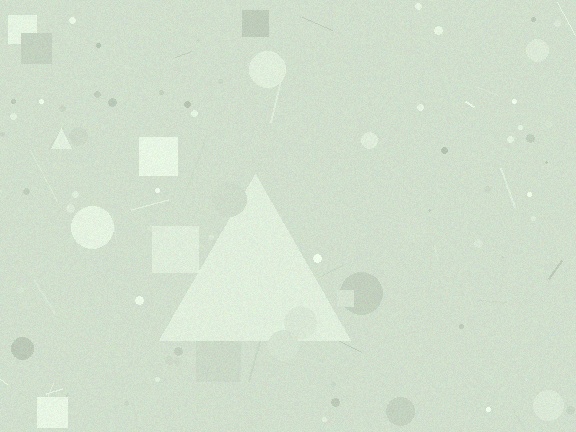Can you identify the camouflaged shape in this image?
The camouflaged shape is a triangle.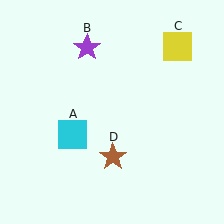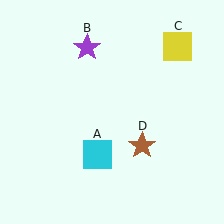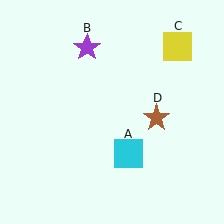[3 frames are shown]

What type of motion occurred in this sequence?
The cyan square (object A), brown star (object D) rotated counterclockwise around the center of the scene.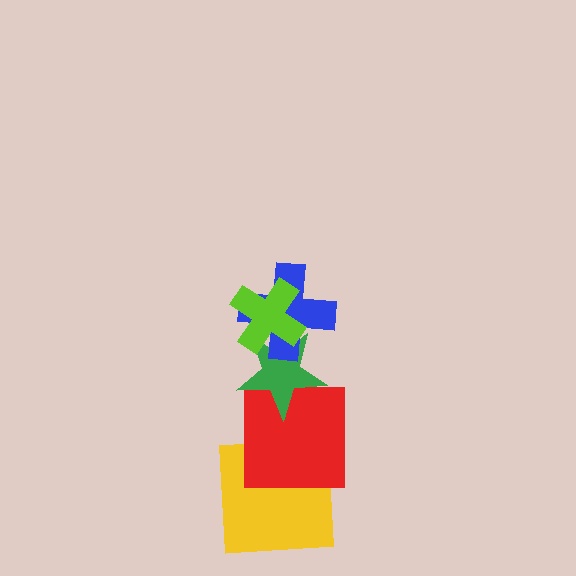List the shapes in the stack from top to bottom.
From top to bottom: the lime cross, the blue cross, the green star, the red square, the yellow square.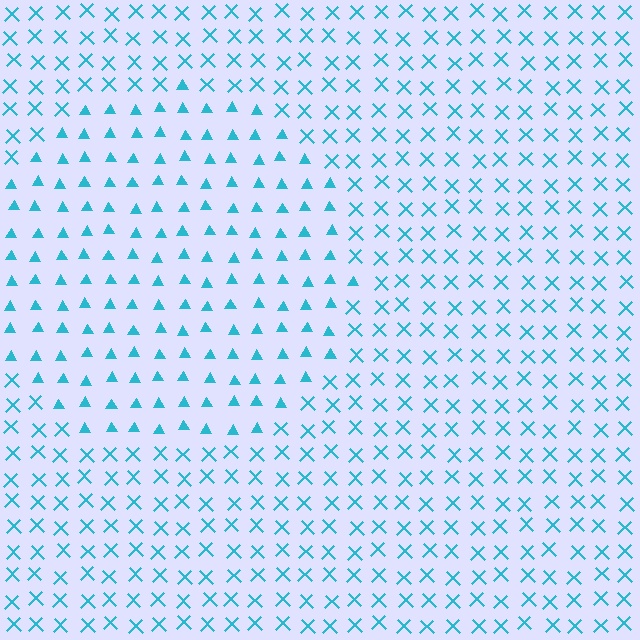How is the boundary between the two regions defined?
The boundary is defined by a change in element shape: triangles inside vs. X marks outside. All elements share the same color and spacing.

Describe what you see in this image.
The image is filled with small cyan elements arranged in a uniform grid. A circle-shaped region contains triangles, while the surrounding area contains X marks. The boundary is defined purely by the change in element shape.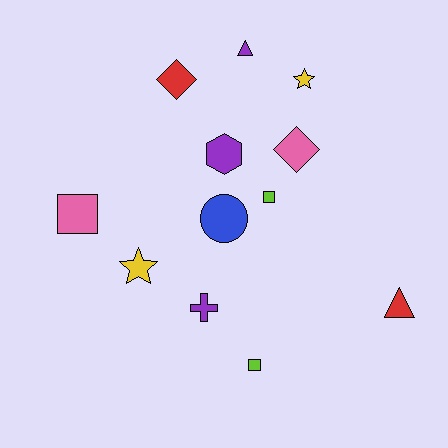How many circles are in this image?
There is 1 circle.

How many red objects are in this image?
There are 2 red objects.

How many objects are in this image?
There are 12 objects.